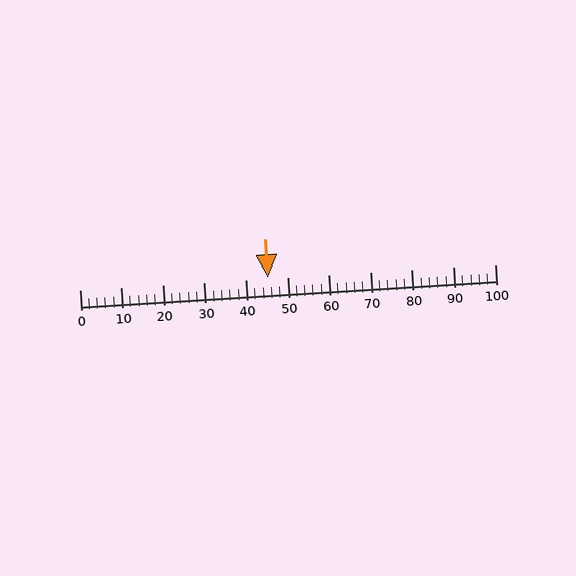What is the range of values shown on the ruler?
The ruler shows values from 0 to 100.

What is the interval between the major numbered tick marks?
The major tick marks are spaced 10 units apart.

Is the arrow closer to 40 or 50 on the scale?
The arrow is closer to 50.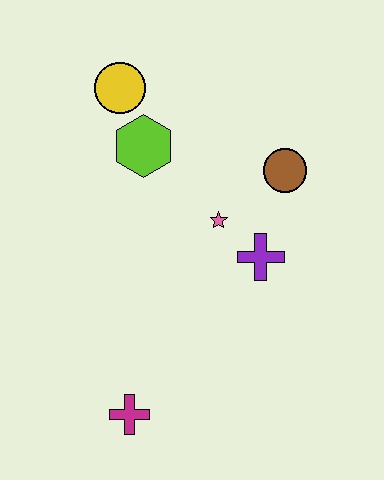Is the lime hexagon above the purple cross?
Yes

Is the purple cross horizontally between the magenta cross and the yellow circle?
No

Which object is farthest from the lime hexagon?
The magenta cross is farthest from the lime hexagon.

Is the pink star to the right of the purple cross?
No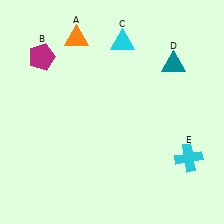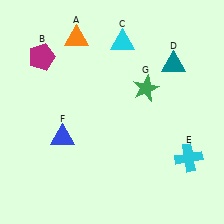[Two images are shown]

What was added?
A blue triangle (F), a green star (G) were added in Image 2.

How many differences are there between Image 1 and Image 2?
There are 2 differences between the two images.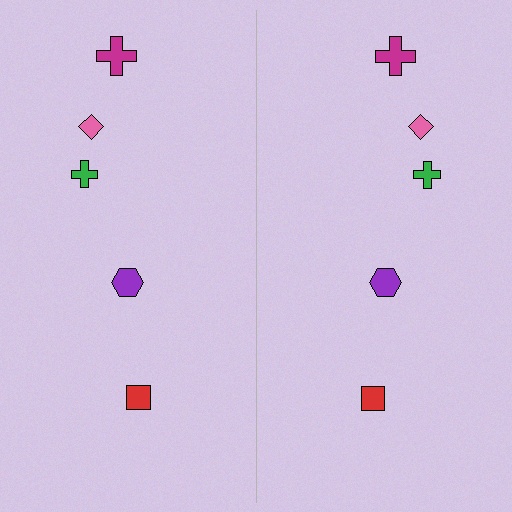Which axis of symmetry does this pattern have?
The pattern has a vertical axis of symmetry running through the center of the image.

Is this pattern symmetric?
Yes, this pattern has bilateral (reflection) symmetry.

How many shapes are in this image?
There are 10 shapes in this image.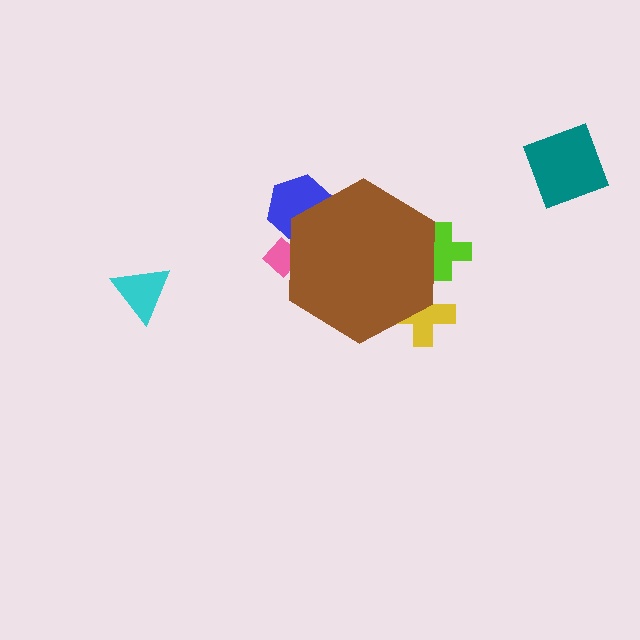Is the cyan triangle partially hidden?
No, the cyan triangle is fully visible.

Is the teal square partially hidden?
No, the teal square is fully visible.